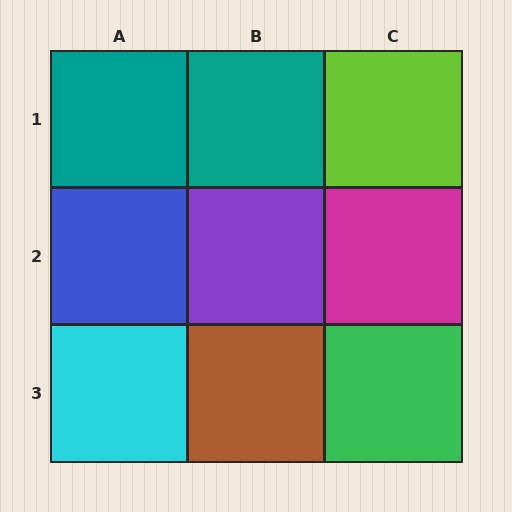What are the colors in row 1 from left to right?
Teal, teal, lime.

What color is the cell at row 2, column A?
Blue.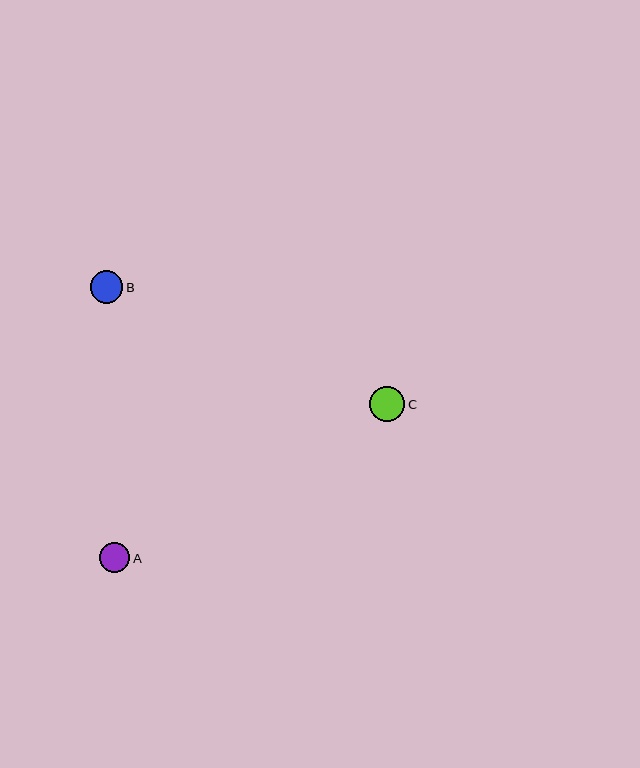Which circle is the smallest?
Circle A is the smallest with a size of approximately 30 pixels.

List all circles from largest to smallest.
From largest to smallest: C, B, A.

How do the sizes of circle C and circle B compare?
Circle C and circle B are approximately the same size.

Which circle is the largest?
Circle C is the largest with a size of approximately 35 pixels.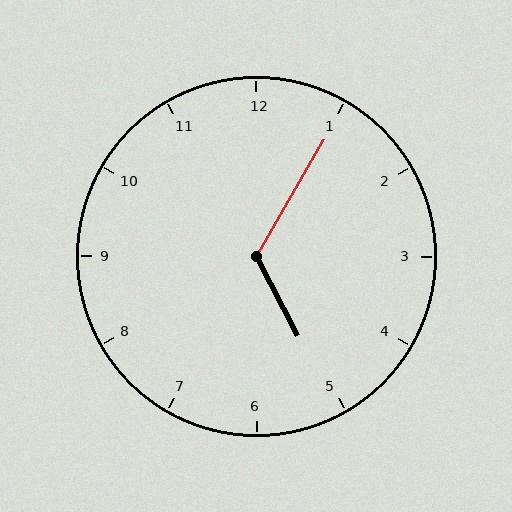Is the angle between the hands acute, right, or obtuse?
It is obtuse.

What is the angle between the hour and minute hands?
Approximately 122 degrees.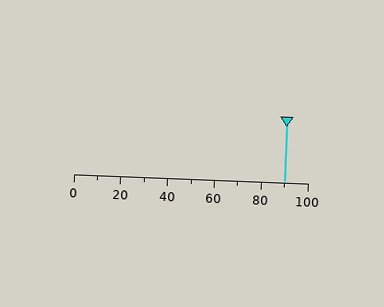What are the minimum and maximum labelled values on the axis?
The axis runs from 0 to 100.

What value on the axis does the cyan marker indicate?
The marker indicates approximately 90.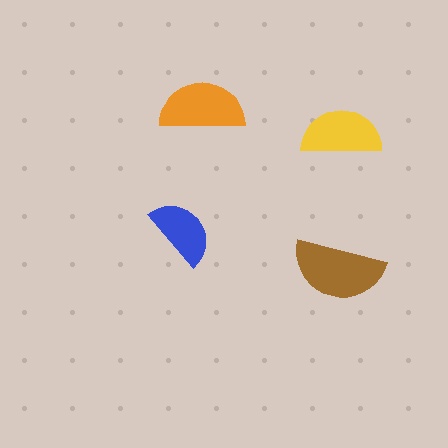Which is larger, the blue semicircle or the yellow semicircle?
The yellow one.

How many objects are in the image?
There are 4 objects in the image.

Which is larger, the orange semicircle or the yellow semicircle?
The orange one.